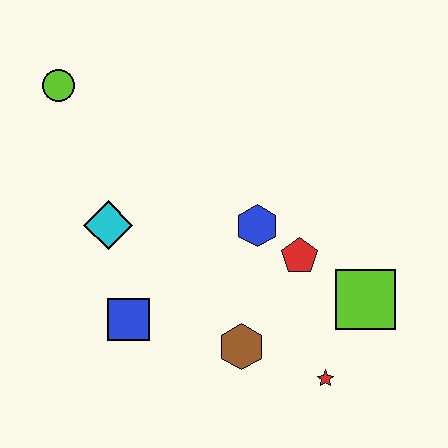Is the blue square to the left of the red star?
Yes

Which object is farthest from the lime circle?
The red star is farthest from the lime circle.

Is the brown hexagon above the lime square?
No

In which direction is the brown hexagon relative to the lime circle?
The brown hexagon is below the lime circle.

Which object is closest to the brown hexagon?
The red star is closest to the brown hexagon.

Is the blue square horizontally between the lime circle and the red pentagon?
Yes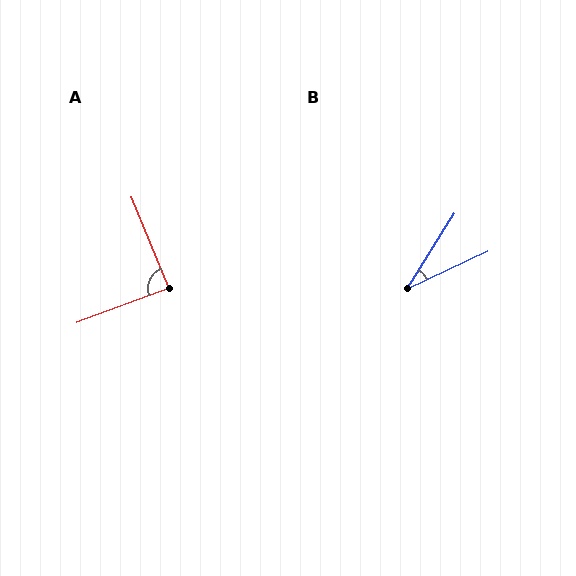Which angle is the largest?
A, at approximately 88 degrees.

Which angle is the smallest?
B, at approximately 33 degrees.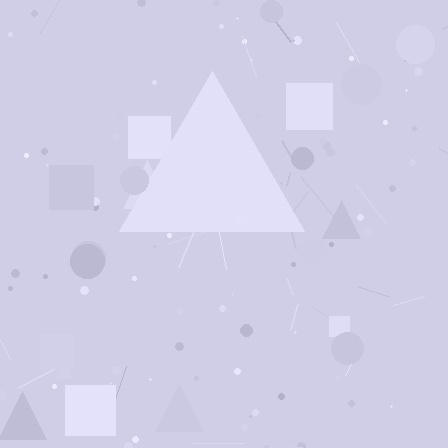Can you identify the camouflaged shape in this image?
The camouflaged shape is a triangle.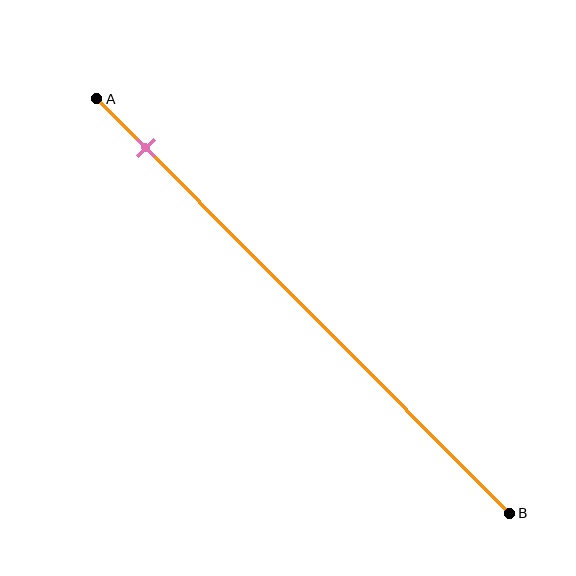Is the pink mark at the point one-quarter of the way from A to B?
No, the mark is at about 10% from A, not at the 25% one-quarter point.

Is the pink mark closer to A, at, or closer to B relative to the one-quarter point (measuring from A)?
The pink mark is closer to point A than the one-quarter point of segment AB.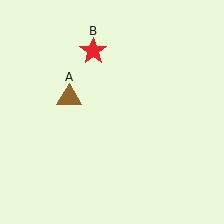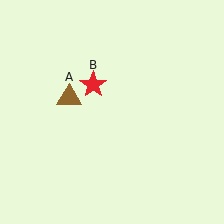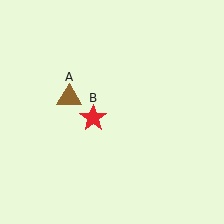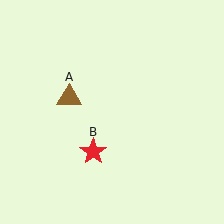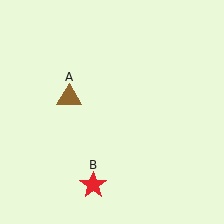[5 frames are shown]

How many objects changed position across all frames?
1 object changed position: red star (object B).